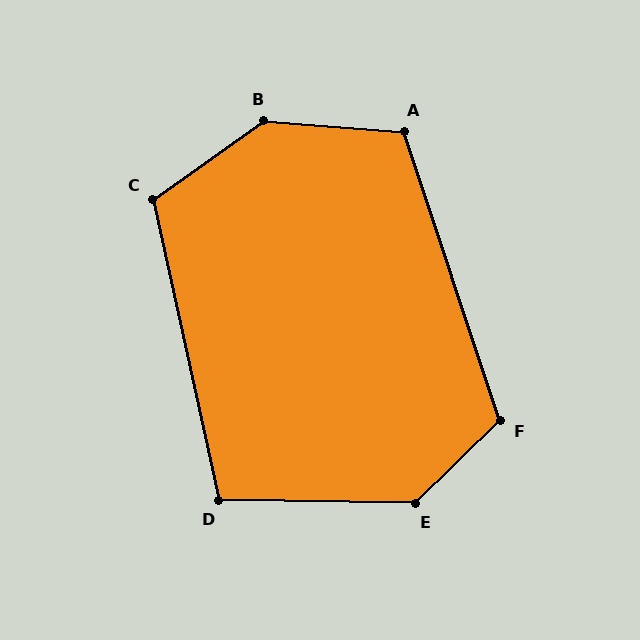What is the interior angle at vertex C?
Approximately 113 degrees (obtuse).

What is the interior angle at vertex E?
Approximately 135 degrees (obtuse).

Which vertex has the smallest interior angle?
D, at approximately 103 degrees.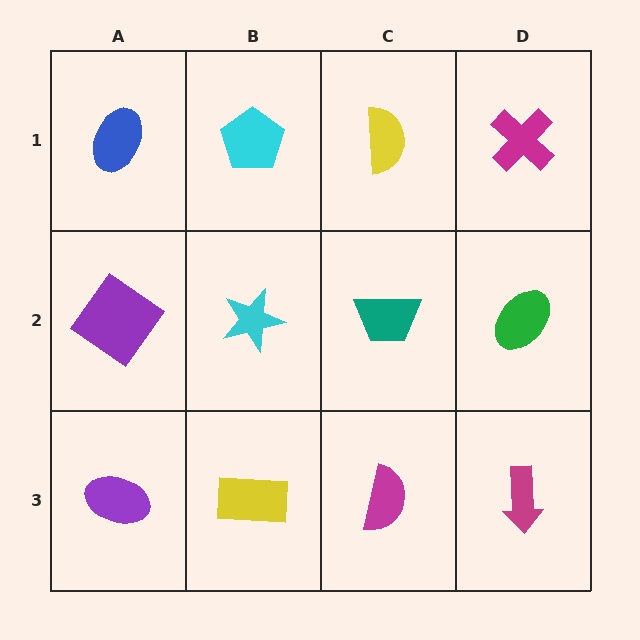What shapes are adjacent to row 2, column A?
A blue ellipse (row 1, column A), a purple ellipse (row 3, column A), a cyan star (row 2, column B).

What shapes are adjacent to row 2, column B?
A cyan pentagon (row 1, column B), a yellow rectangle (row 3, column B), a purple diamond (row 2, column A), a teal trapezoid (row 2, column C).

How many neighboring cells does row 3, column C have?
3.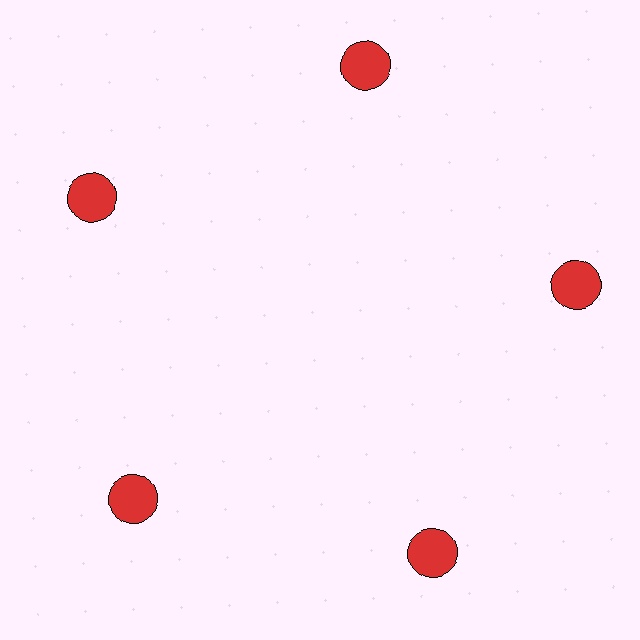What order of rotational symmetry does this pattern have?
This pattern has 5-fold rotational symmetry.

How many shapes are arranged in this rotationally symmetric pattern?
There are 5 shapes, arranged in 5 groups of 1.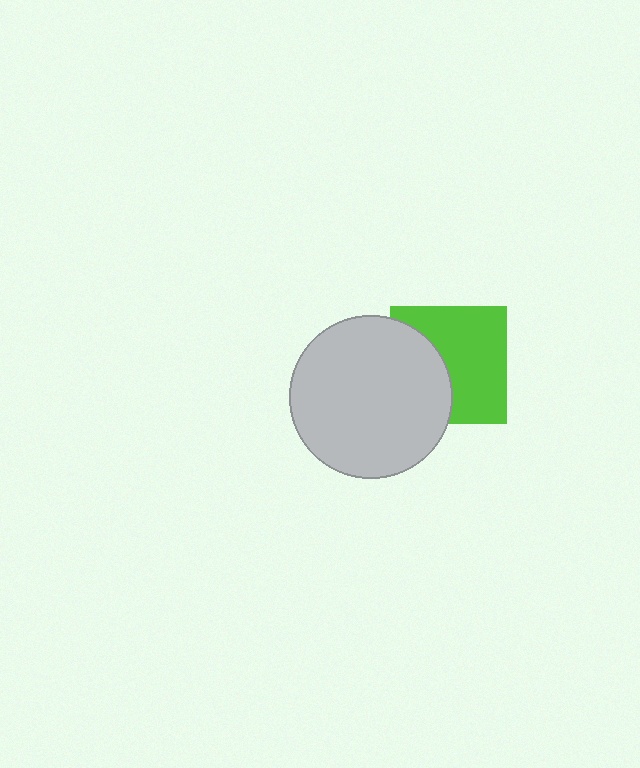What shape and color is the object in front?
The object in front is a light gray circle.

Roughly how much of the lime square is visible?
About half of it is visible (roughly 61%).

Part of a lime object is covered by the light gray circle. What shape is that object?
It is a square.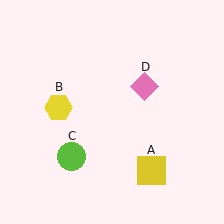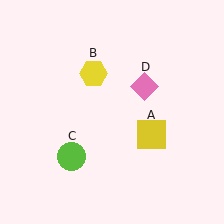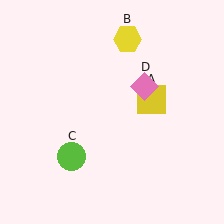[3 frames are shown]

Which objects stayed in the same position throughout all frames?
Lime circle (object C) and pink diamond (object D) remained stationary.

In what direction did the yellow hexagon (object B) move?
The yellow hexagon (object B) moved up and to the right.